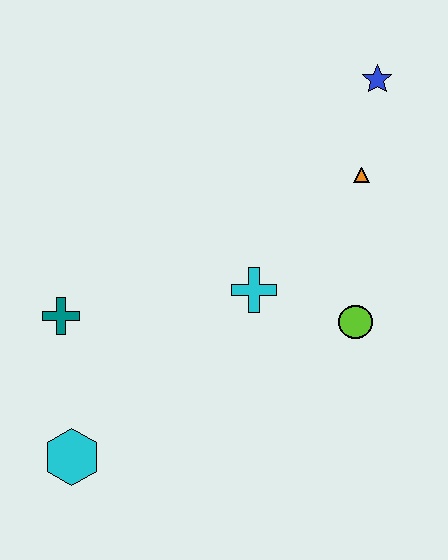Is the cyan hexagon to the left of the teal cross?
No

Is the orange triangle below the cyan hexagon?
No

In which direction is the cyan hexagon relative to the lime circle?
The cyan hexagon is to the left of the lime circle.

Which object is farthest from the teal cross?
The blue star is farthest from the teal cross.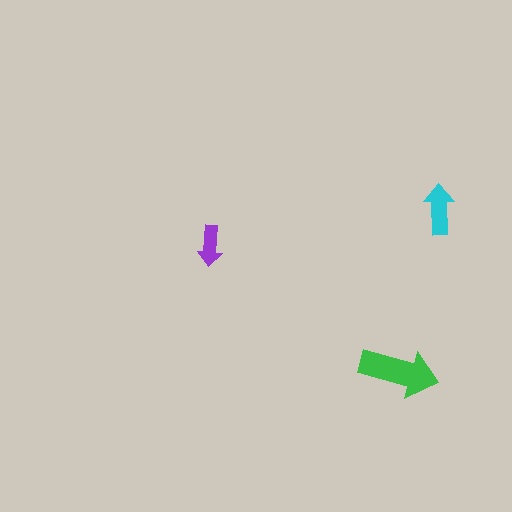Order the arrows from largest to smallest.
the green one, the cyan one, the purple one.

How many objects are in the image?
There are 3 objects in the image.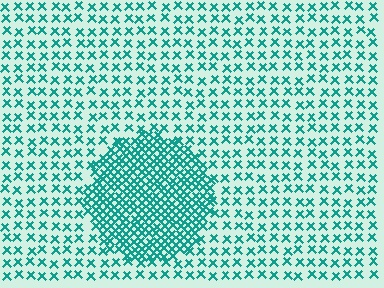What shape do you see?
I see a circle.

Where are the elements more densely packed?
The elements are more densely packed inside the circle boundary.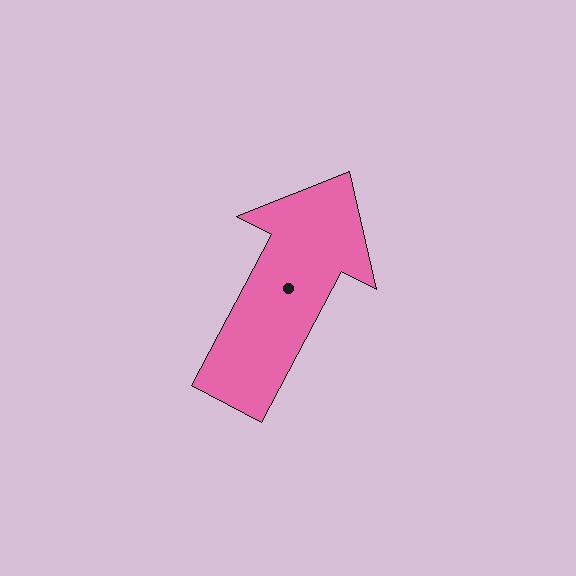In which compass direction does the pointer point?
Northeast.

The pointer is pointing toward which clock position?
Roughly 1 o'clock.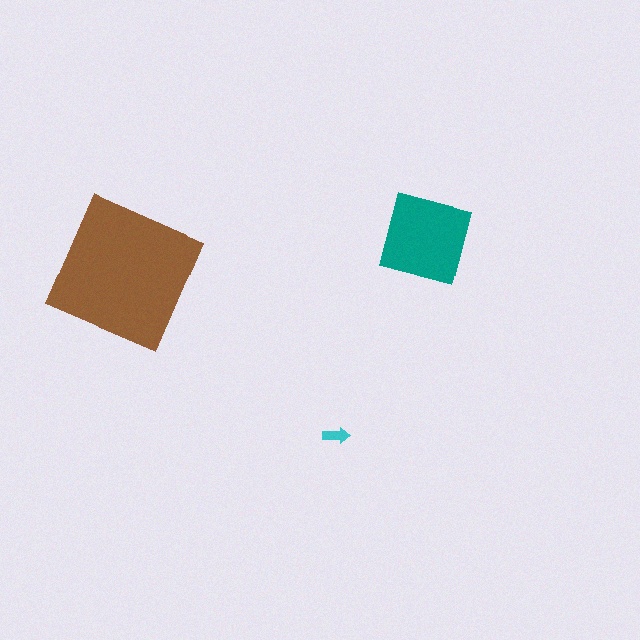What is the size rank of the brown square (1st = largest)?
1st.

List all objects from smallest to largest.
The cyan arrow, the teal square, the brown square.